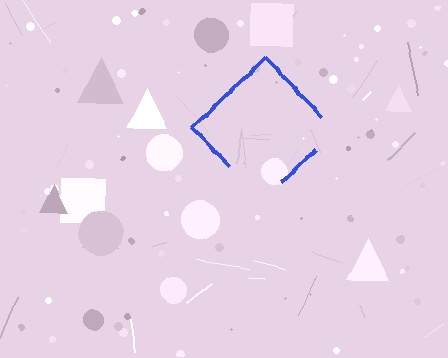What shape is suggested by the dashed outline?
The dashed outline suggests a diamond.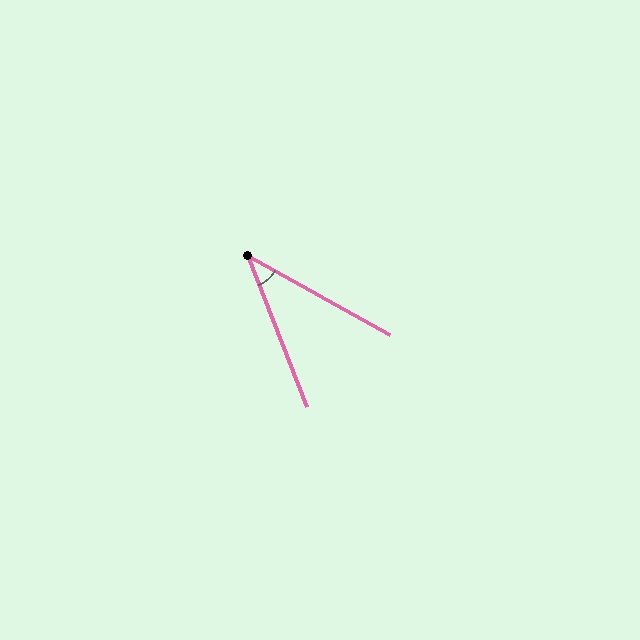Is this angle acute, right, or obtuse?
It is acute.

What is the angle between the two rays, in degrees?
Approximately 40 degrees.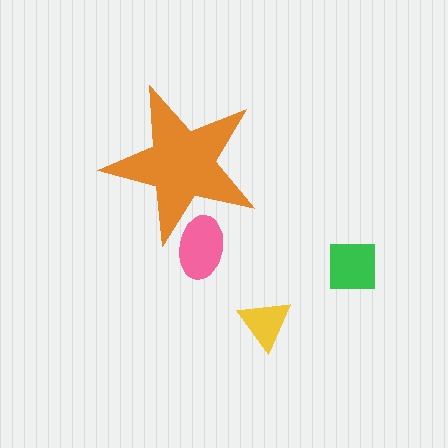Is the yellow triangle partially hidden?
No, the yellow triangle is fully visible.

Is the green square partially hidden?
No, the green square is fully visible.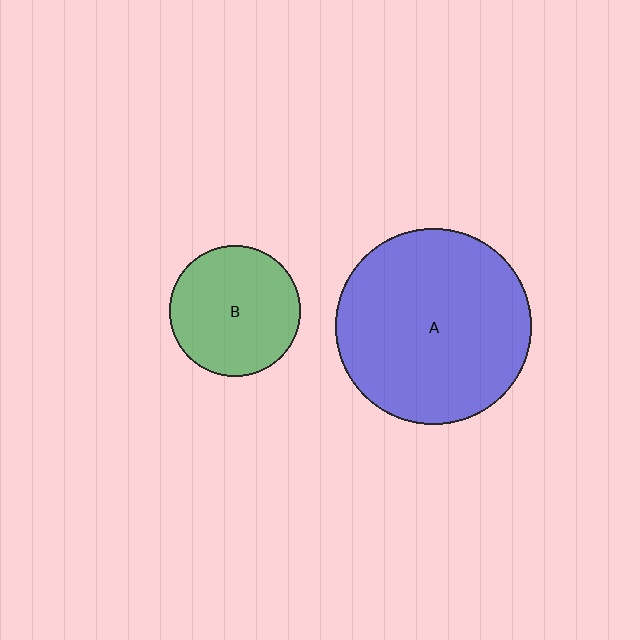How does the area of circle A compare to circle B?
Approximately 2.2 times.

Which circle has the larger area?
Circle A (blue).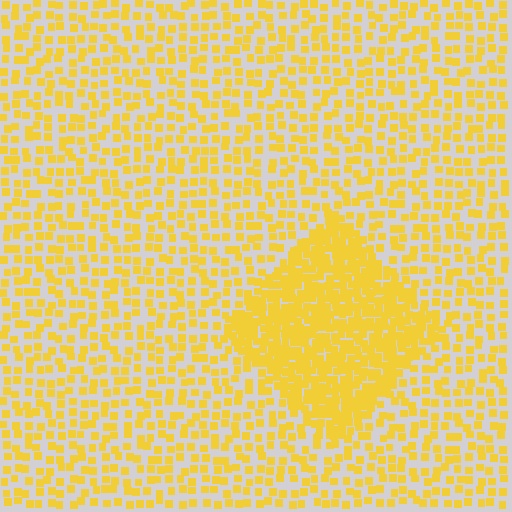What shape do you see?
I see a diamond.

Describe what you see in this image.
The image contains small yellow elements arranged at two different densities. A diamond-shaped region is visible where the elements are more densely packed than the surrounding area.